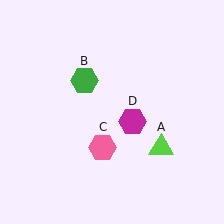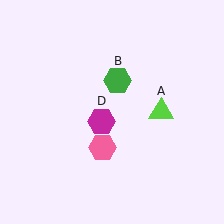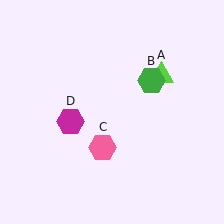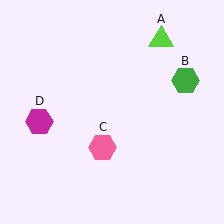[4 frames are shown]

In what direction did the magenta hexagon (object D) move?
The magenta hexagon (object D) moved left.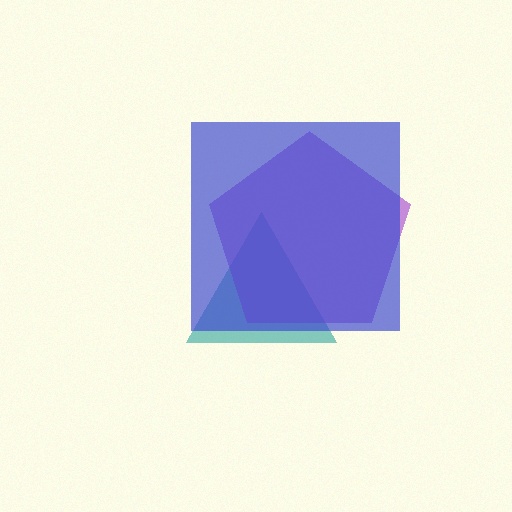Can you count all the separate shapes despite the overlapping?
Yes, there are 3 separate shapes.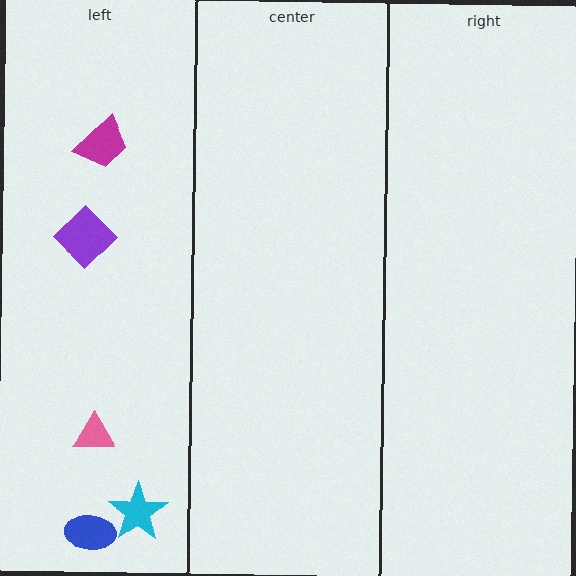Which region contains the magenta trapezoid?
The left region.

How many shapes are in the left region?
5.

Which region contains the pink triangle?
The left region.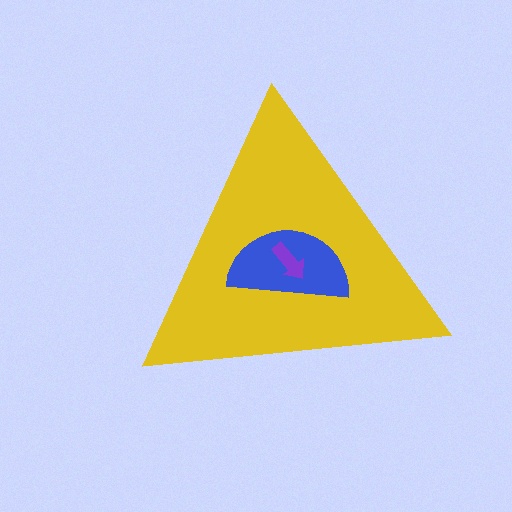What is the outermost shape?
The yellow triangle.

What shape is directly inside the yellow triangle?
The blue semicircle.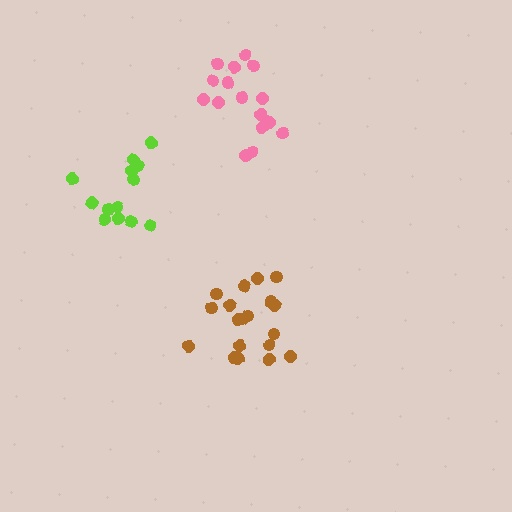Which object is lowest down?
The brown cluster is bottommost.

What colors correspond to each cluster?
The clusters are colored: brown, pink, lime.